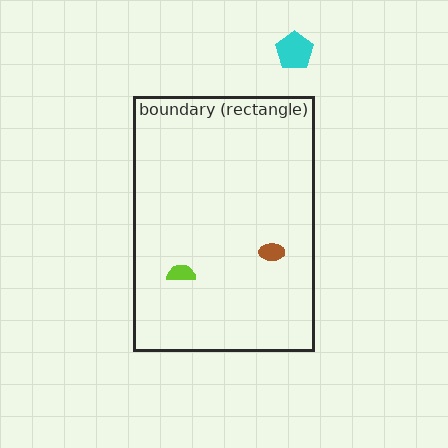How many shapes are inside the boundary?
2 inside, 1 outside.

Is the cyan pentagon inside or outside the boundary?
Outside.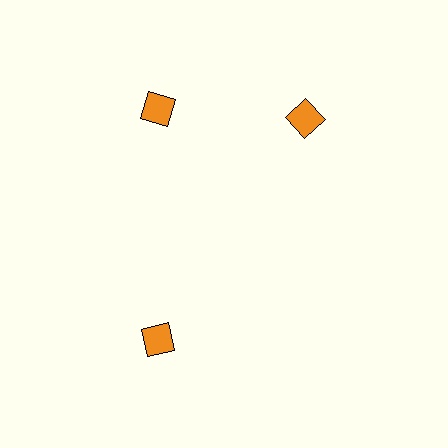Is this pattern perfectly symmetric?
No. The 3 orange diamonds are arranged in a ring, but one element near the 3 o'clock position is rotated out of alignment along the ring, breaking the 3-fold rotational symmetry.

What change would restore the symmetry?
The symmetry would be restored by rotating it back into even spacing with its neighbors so that all 3 diamonds sit at equal angles and equal distance from the center.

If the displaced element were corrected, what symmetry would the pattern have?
It would have 3-fold rotational symmetry — the pattern would map onto itself every 120 degrees.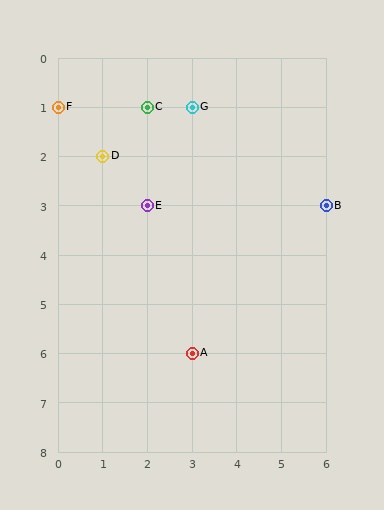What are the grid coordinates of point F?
Point F is at grid coordinates (0, 1).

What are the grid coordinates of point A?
Point A is at grid coordinates (3, 6).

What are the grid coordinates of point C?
Point C is at grid coordinates (2, 1).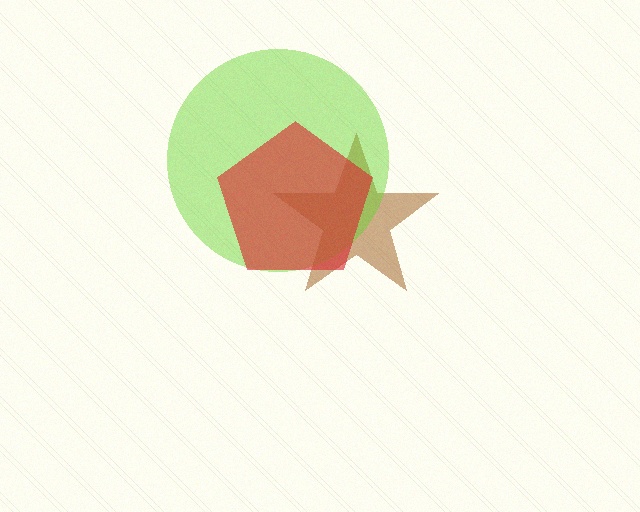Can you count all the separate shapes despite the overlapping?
Yes, there are 3 separate shapes.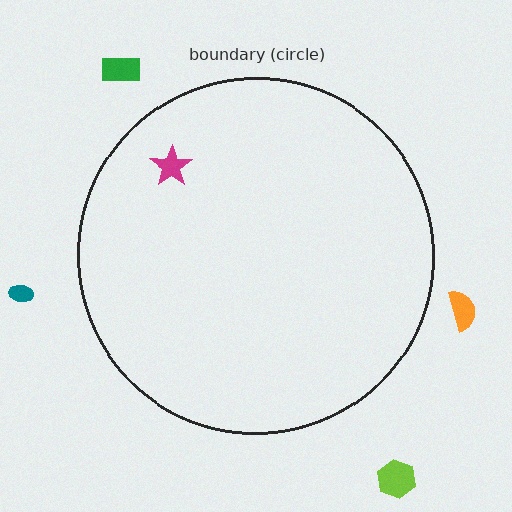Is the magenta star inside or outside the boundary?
Inside.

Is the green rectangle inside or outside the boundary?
Outside.